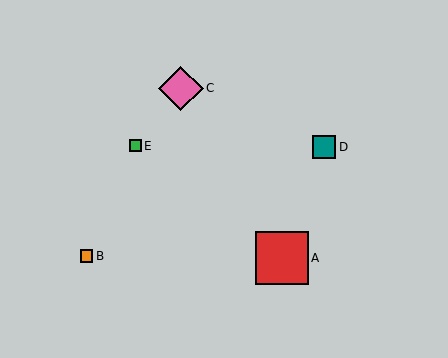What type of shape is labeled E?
Shape E is a green square.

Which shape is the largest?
The red square (labeled A) is the largest.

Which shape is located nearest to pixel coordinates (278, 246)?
The red square (labeled A) at (282, 258) is nearest to that location.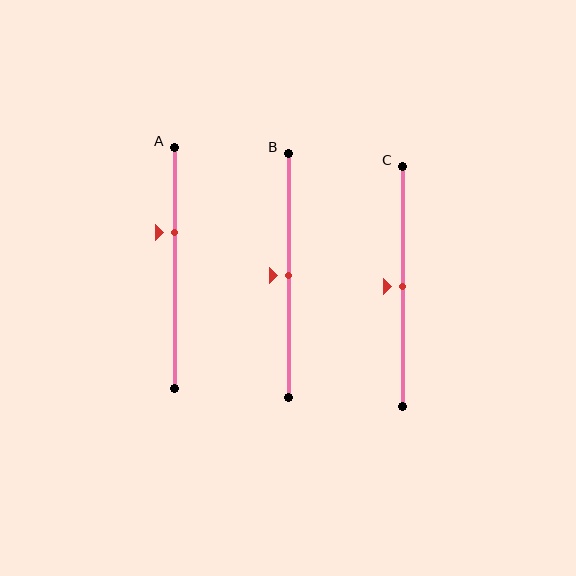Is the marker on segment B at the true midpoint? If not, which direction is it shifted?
Yes, the marker on segment B is at the true midpoint.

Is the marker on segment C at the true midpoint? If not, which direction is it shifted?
Yes, the marker on segment C is at the true midpoint.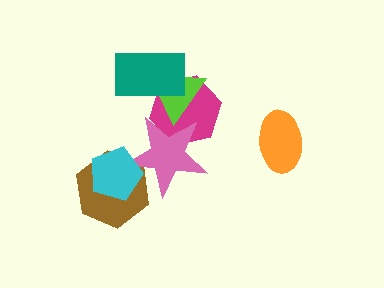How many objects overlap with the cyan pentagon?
2 objects overlap with the cyan pentagon.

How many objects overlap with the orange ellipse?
0 objects overlap with the orange ellipse.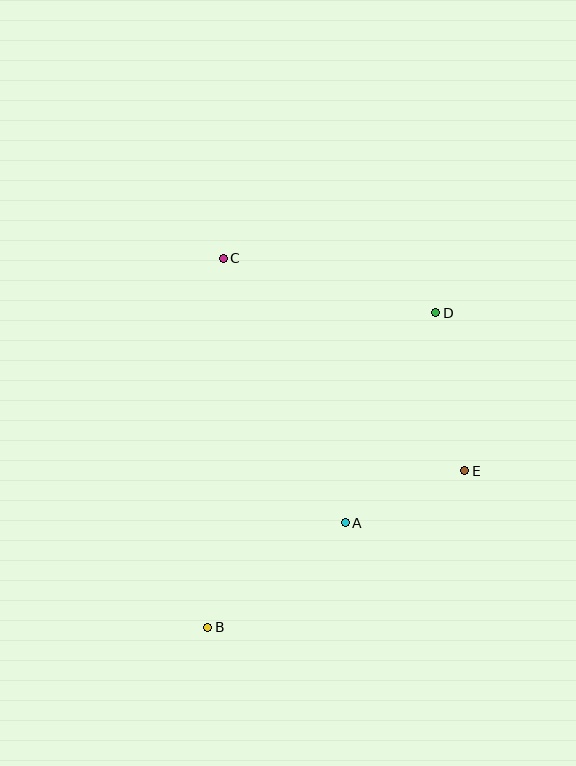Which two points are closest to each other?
Points A and E are closest to each other.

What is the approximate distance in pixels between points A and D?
The distance between A and D is approximately 229 pixels.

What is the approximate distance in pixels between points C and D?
The distance between C and D is approximately 219 pixels.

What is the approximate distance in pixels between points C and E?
The distance between C and E is approximately 322 pixels.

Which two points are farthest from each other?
Points B and D are farthest from each other.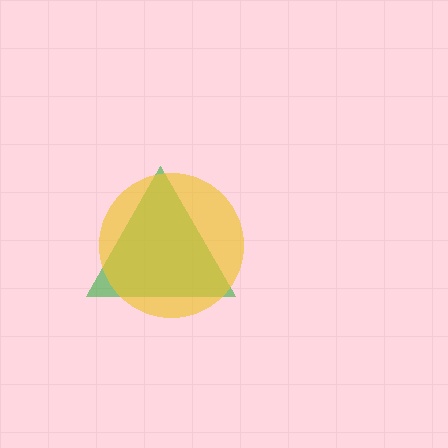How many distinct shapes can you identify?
There are 2 distinct shapes: a green triangle, a yellow circle.